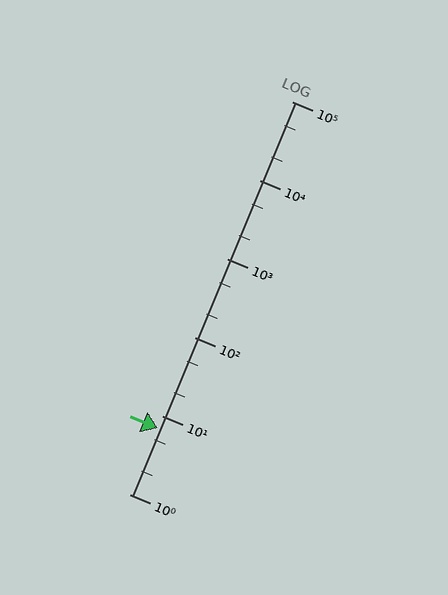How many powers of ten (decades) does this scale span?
The scale spans 5 decades, from 1 to 100000.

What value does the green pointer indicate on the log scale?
The pointer indicates approximately 7.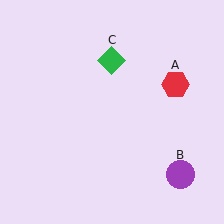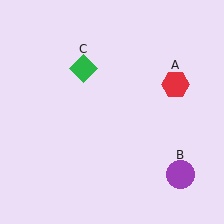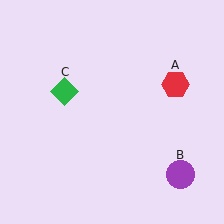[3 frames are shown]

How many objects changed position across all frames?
1 object changed position: green diamond (object C).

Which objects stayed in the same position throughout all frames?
Red hexagon (object A) and purple circle (object B) remained stationary.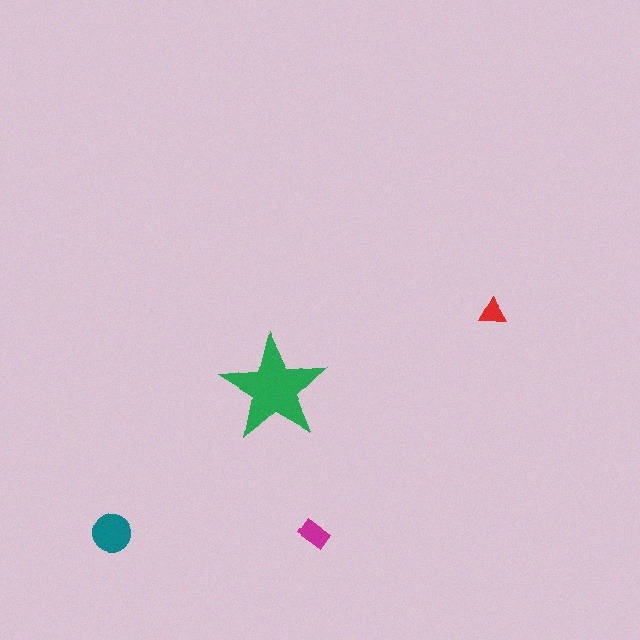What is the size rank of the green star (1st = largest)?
1st.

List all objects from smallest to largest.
The red triangle, the magenta rectangle, the teal circle, the green star.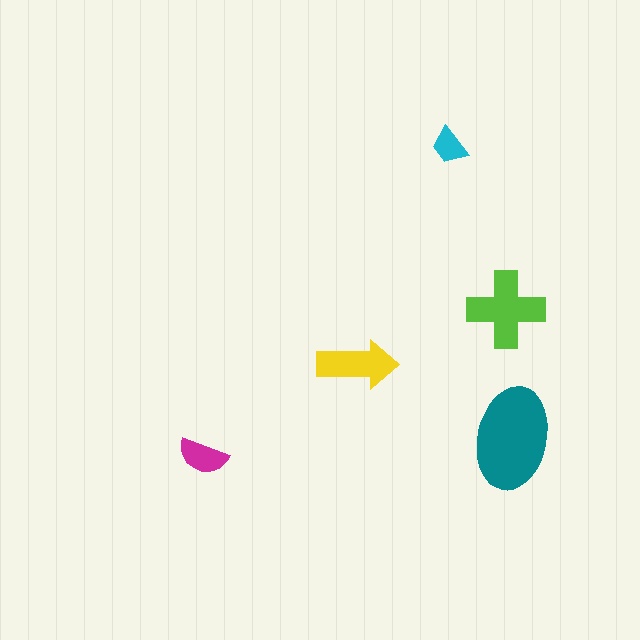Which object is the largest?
The teal ellipse.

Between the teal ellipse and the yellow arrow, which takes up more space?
The teal ellipse.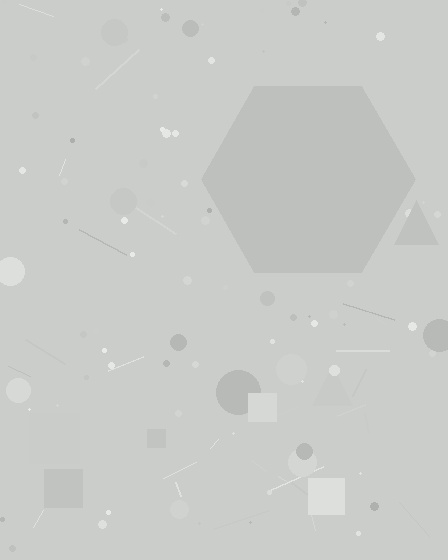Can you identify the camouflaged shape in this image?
The camouflaged shape is a hexagon.